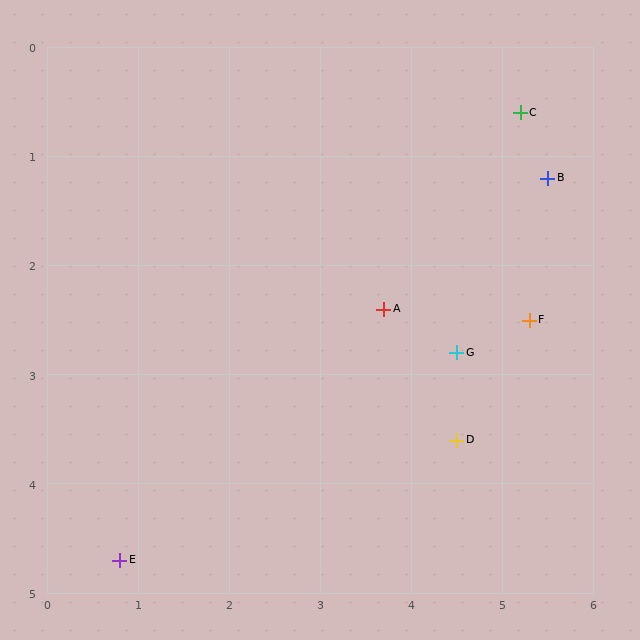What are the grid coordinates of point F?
Point F is at approximately (5.3, 2.5).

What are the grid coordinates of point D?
Point D is at approximately (4.5, 3.6).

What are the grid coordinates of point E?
Point E is at approximately (0.8, 4.7).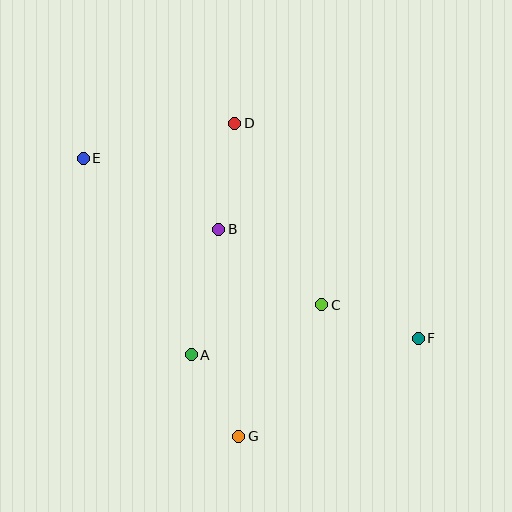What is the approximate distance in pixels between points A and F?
The distance between A and F is approximately 228 pixels.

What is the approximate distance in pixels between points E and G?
The distance between E and G is approximately 319 pixels.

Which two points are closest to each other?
Points A and G are closest to each other.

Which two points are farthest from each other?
Points E and F are farthest from each other.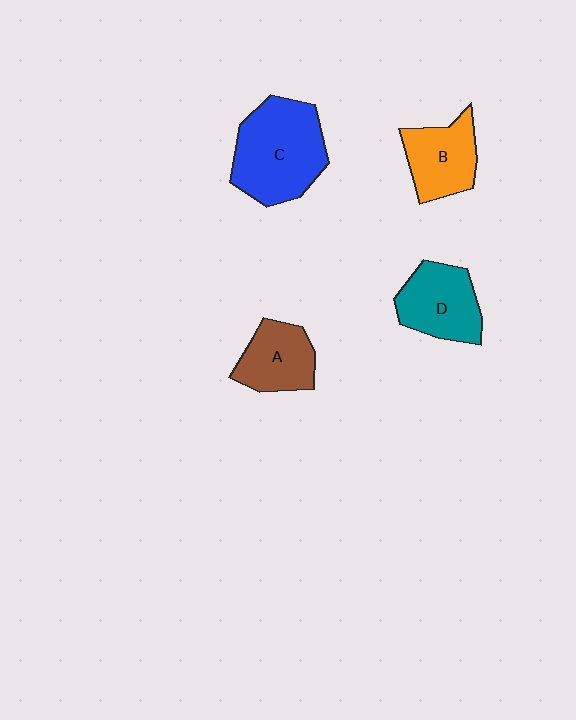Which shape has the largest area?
Shape C (blue).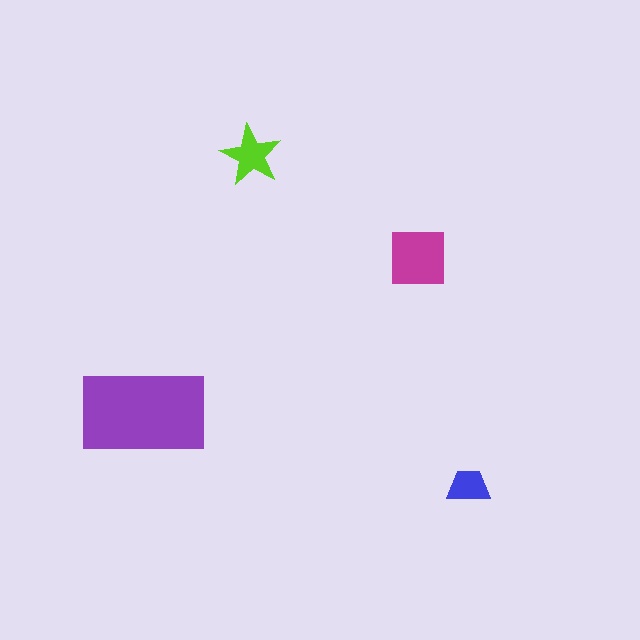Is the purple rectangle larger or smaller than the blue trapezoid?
Larger.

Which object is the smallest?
The blue trapezoid.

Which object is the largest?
The purple rectangle.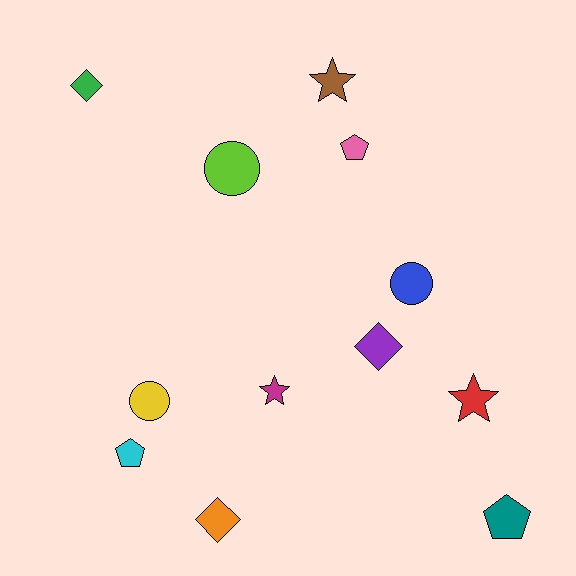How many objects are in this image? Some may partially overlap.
There are 12 objects.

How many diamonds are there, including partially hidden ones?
There are 3 diamonds.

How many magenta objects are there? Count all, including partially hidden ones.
There is 1 magenta object.